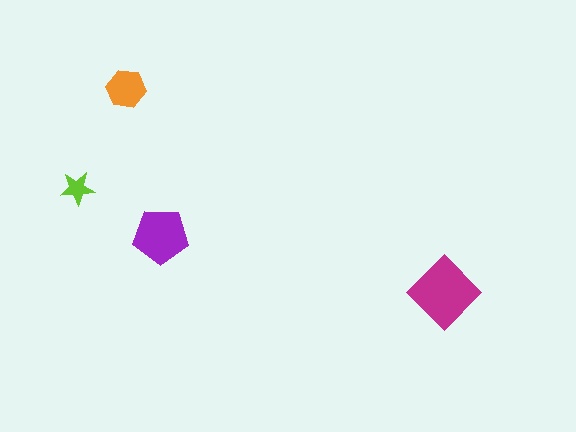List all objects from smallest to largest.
The lime star, the orange hexagon, the purple pentagon, the magenta diamond.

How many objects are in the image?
There are 4 objects in the image.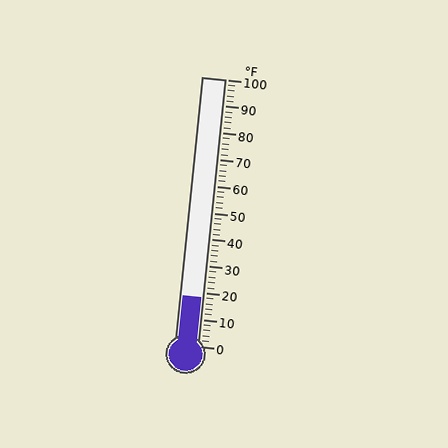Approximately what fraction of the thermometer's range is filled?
The thermometer is filled to approximately 20% of its range.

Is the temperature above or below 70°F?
The temperature is below 70°F.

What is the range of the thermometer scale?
The thermometer scale ranges from 0°F to 100°F.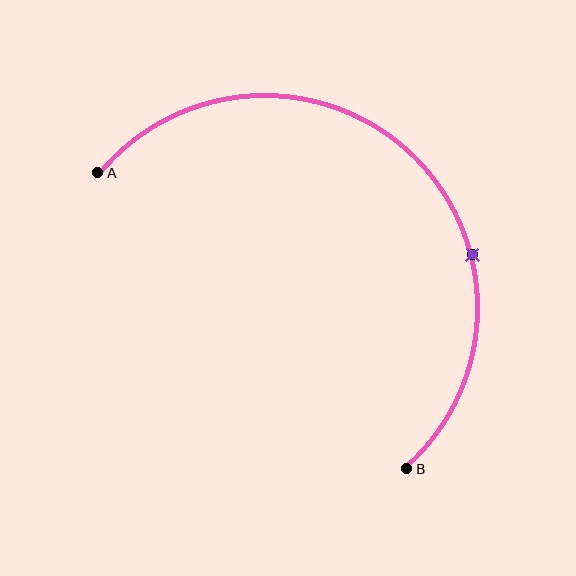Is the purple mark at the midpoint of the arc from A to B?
No. The purple mark lies on the arc but is closer to endpoint B. The arc midpoint would be at the point on the curve equidistant along the arc from both A and B.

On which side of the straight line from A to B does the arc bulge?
The arc bulges above and to the right of the straight line connecting A and B.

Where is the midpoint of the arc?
The arc midpoint is the point on the curve farthest from the straight line joining A and B. It sits above and to the right of that line.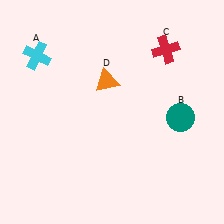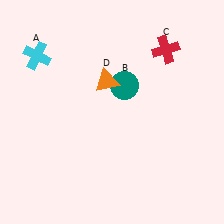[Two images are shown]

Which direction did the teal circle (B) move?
The teal circle (B) moved left.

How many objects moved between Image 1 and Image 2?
1 object moved between the two images.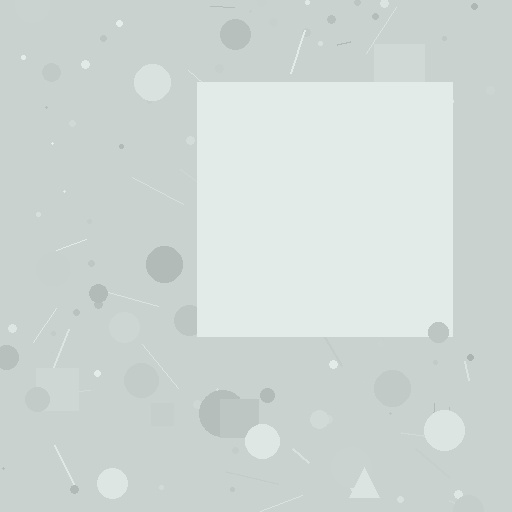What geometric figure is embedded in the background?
A square is embedded in the background.